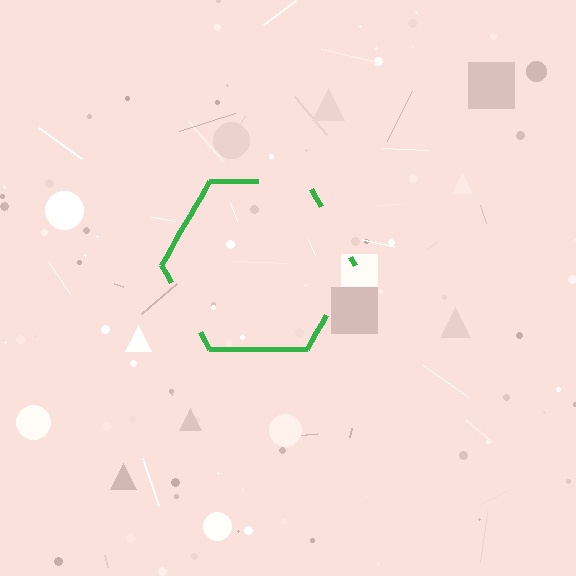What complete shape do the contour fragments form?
The contour fragments form a hexagon.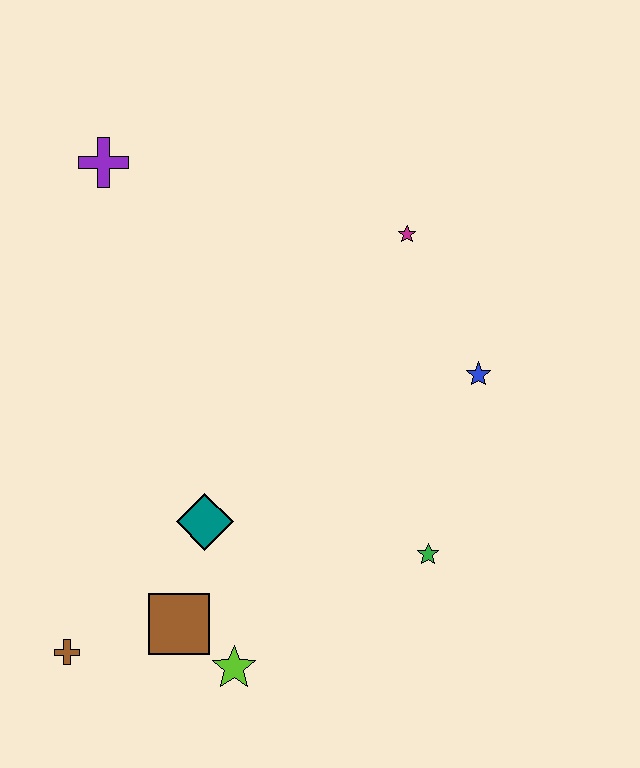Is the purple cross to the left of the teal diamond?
Yes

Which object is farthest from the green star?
The purple cross is farthest from the green star.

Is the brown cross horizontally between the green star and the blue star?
No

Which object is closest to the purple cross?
The magenta star is closest to the purple cross.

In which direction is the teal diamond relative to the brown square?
The teal diamond is above the brown square.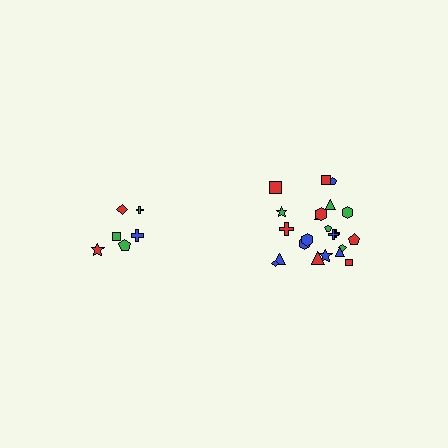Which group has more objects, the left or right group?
The right group.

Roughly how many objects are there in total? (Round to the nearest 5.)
Roughly 30 objects in total.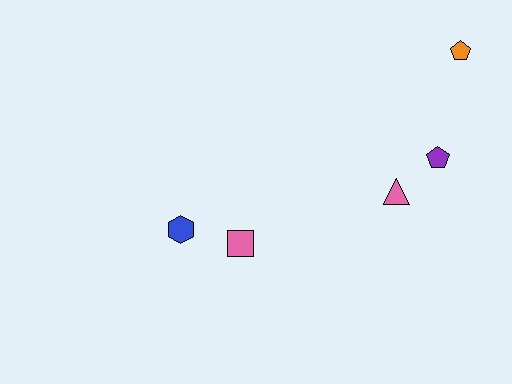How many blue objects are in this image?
There is 1 blue object.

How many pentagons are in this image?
There are 2 pentagons.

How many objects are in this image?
There are 5 objects.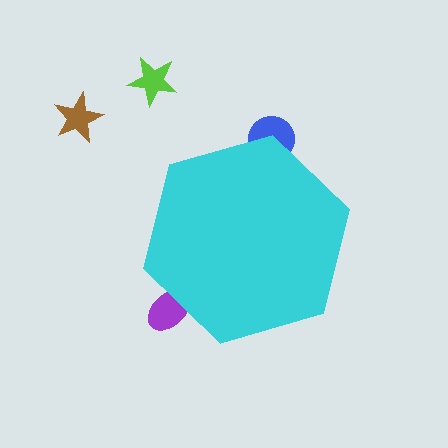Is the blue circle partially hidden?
Yes, the blue circle is partially hidden behind the cyan hexagon.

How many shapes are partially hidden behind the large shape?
2 shapes are partially hidden.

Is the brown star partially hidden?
No, the brown star is fully visible.